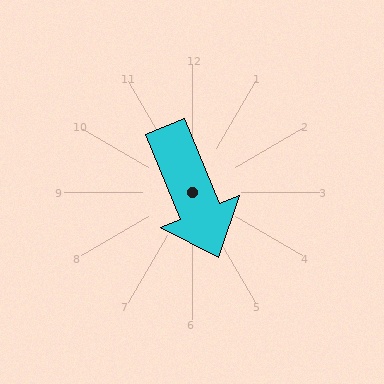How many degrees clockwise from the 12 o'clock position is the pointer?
Approximately 158 degrees.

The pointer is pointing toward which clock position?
Roughly 5 o'clock.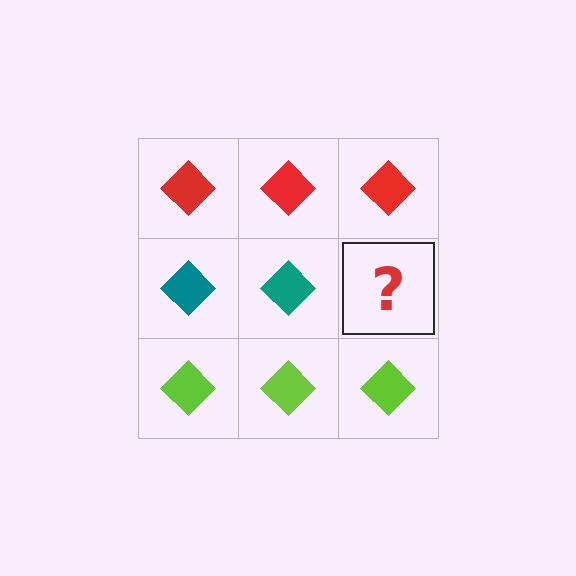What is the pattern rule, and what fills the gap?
The rule is that each row has a consistent color. The gap should be filled with a teal diamond.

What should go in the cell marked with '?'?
The missing cell should contain a teal diamond.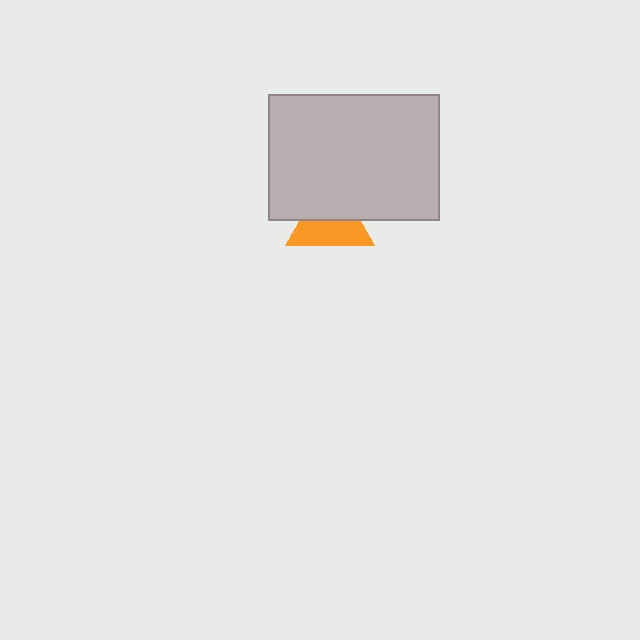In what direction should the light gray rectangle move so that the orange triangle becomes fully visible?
The light gray rectangle should move up. That is the shortest direction to clear the overlap and leave the orange triangle fully visible.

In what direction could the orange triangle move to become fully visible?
The orange triangle could move down. That would shift it out from behind the light gray rectangle entirely.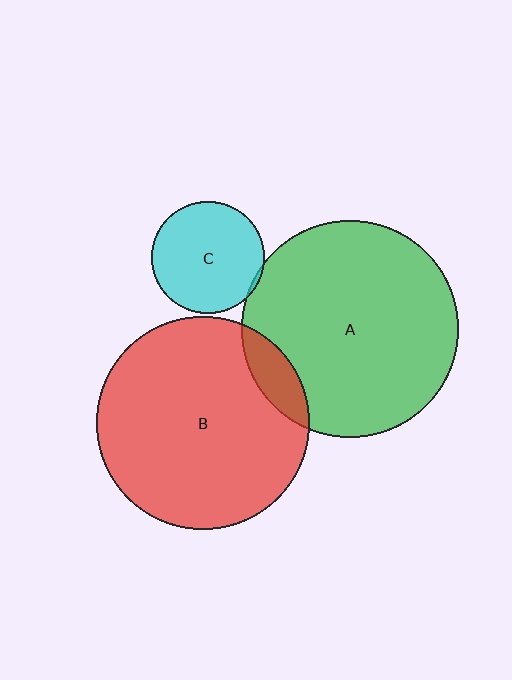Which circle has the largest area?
Circle A (green).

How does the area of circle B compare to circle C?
Approximately 3.6 times.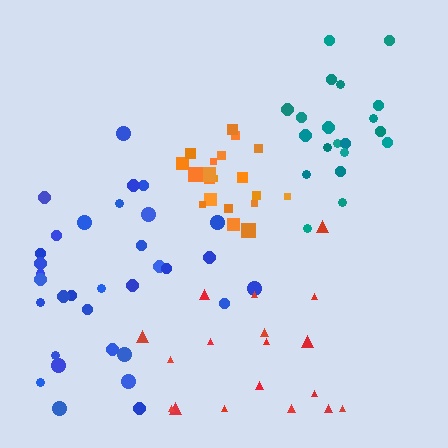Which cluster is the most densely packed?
Orange.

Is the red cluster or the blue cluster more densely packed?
Blue.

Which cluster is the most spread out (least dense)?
Red.